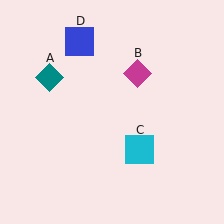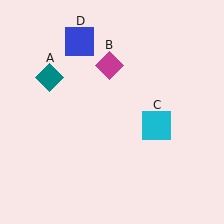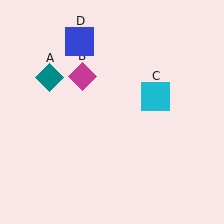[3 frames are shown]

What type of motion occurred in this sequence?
The magenta diamond (object B), cyan square (object C) rotated counterclockwise around the center of the scene.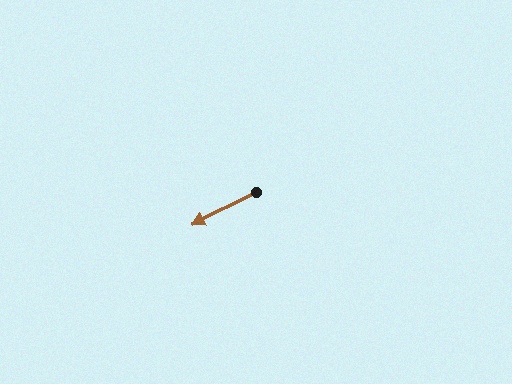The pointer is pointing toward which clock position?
Roughly 8 o'clock.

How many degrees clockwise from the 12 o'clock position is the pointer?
Approximately 243 degrees.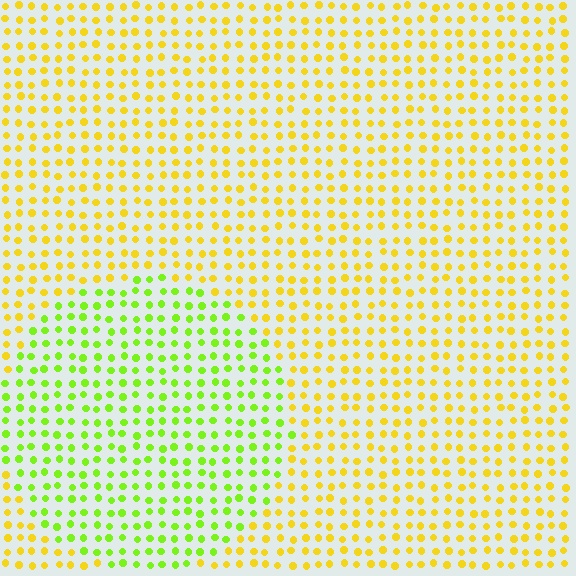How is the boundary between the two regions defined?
The boundary is defined purely by a slight shift in hue (about 42 degrees). Spacing, size, and orientation are identical on both sides.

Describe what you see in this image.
The image is filled with small yellow elements in a uniform arrangement. A circle-shaped region is visible where the elements are tinted to a slightly different hue, forming a subtle color boundary.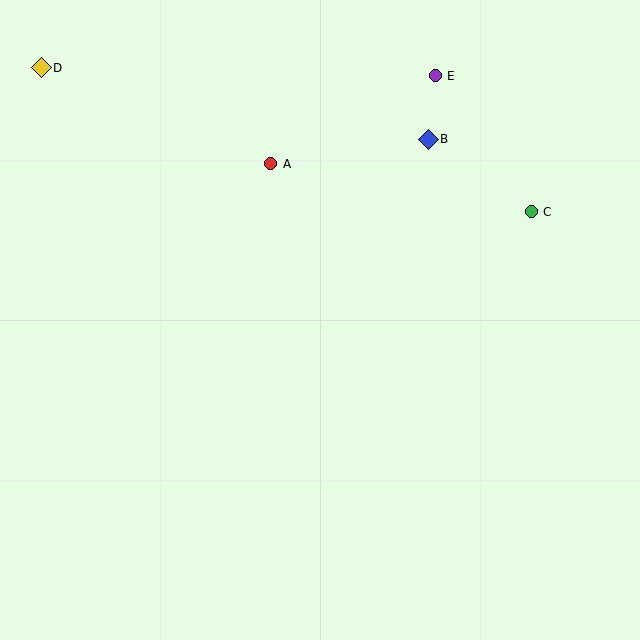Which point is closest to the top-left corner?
Point D is closest to the top-left corner.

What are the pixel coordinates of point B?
Point B is at (428, 139).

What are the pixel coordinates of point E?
Point E is at (435, 76).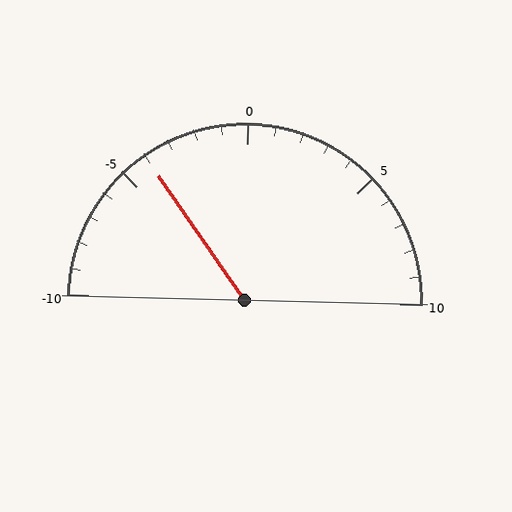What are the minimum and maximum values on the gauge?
The gauge ranges from -10 to 10.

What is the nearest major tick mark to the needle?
The nearest major tick mark is -5.